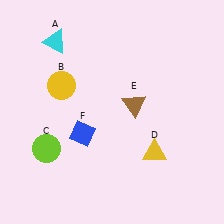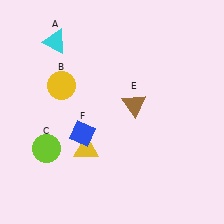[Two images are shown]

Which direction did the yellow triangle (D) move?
The yellow triangle (D) moved left.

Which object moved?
The yellow triangle (D) moved left.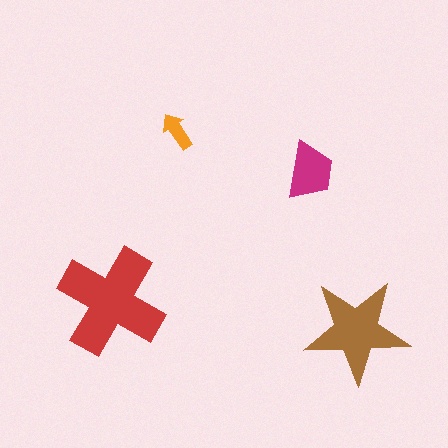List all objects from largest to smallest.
The red cross, the brown star, the magenta trapezoid, the orange arrow.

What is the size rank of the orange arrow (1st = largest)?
4th.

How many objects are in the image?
There are 4 objects in the image.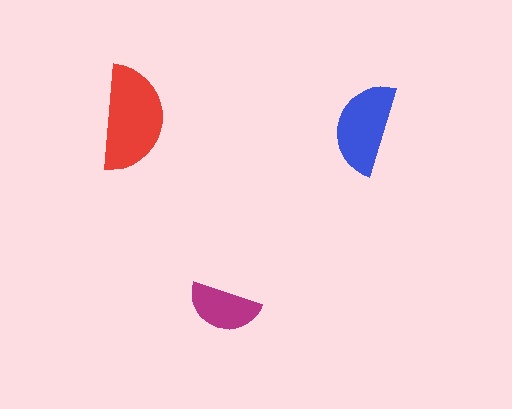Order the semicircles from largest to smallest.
the red one, the blue one, the magenta one.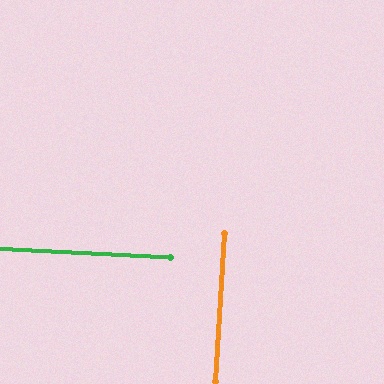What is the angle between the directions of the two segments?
Approximately 90 degrees.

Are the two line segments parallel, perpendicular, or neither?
Perpendicular — they meet at approximately 90°.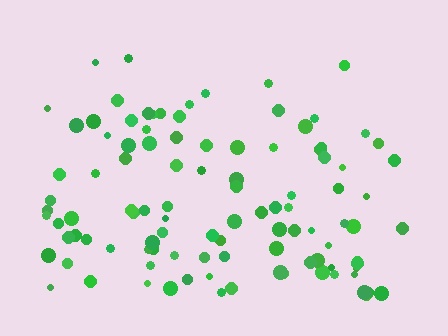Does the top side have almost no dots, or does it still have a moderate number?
Still a moderate number, just noticeably fewer than the bottom.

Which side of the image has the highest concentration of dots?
The bottom.